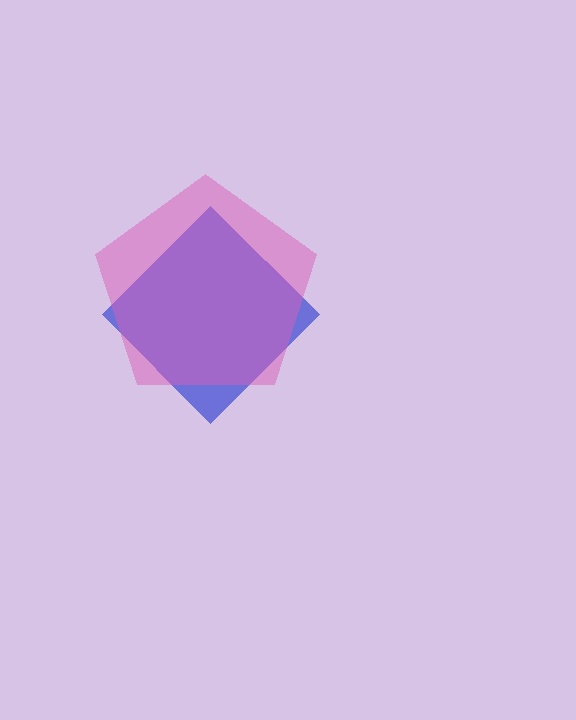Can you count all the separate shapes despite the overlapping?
Yes, there are 2 separate shapes.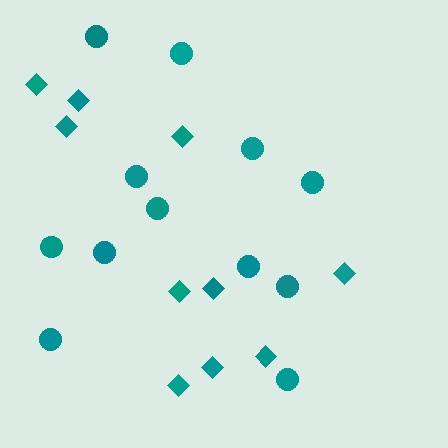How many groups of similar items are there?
There are 2 groups: one group of circles (12) and one group of diamonds (10).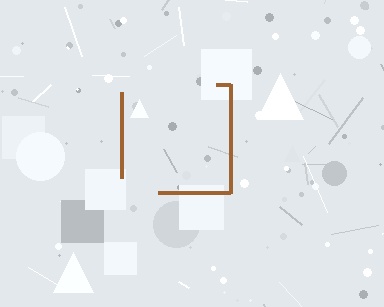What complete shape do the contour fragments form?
The contour fragments form a square.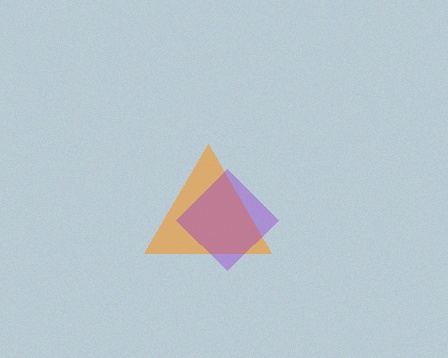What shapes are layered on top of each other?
The layered shapes are: an orange triangle, a purple diamond.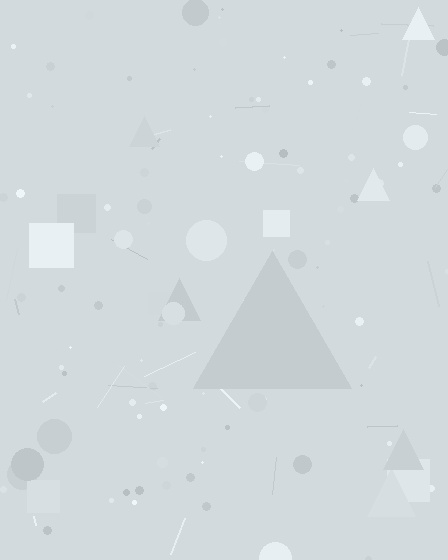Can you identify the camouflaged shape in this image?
The camouflaged shape is a triangle.